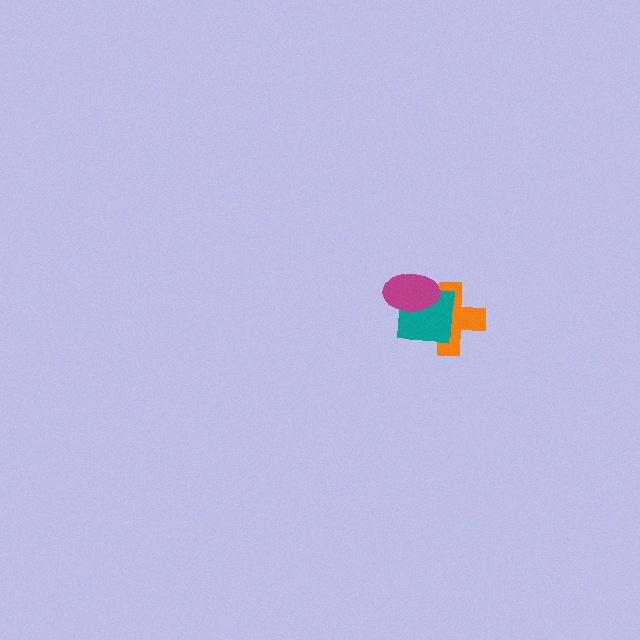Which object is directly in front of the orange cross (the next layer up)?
The teal square is directly in front of the orange cross.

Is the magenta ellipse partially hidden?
No, no other shape covers it.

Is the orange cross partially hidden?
Yes, it is partially covered by another shape.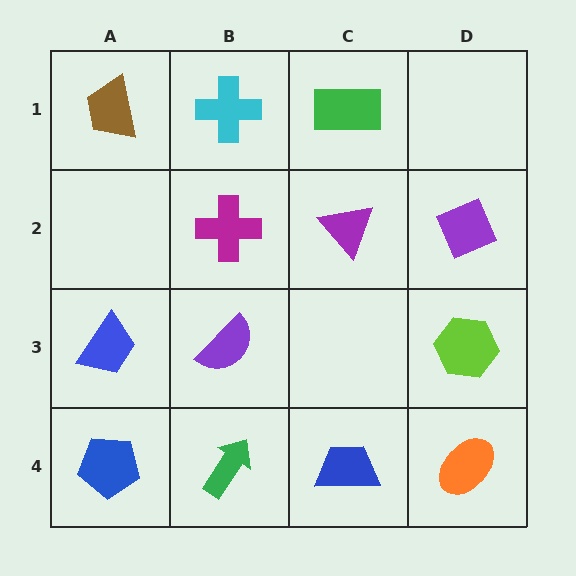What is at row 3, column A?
A blue trapezoid.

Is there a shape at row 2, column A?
No, that cell is empty.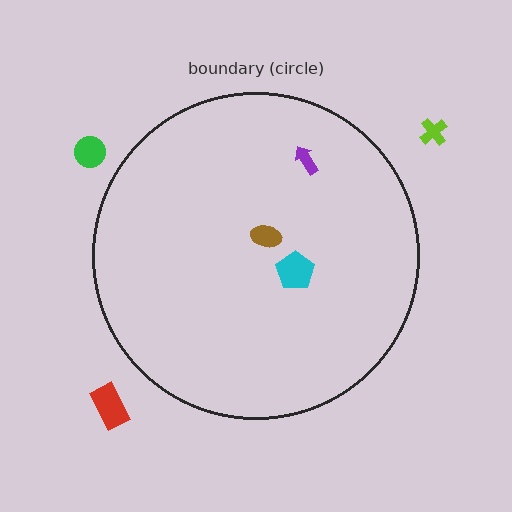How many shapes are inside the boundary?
3 inside, 3 outside.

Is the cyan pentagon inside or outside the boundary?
Inside.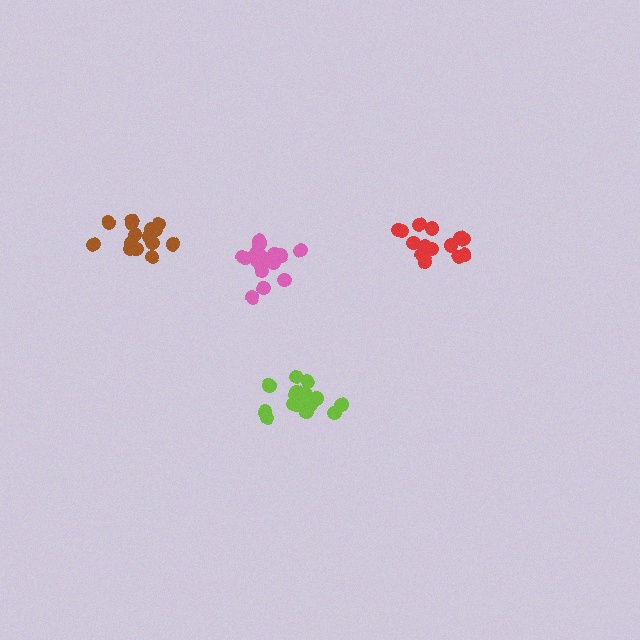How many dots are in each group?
Group 1: 15 dots, Group 2: 15 dots, Group 3: 16 dots, Group 4: 20 dots (66 total).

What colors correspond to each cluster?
The clusters are colored: lime, red, brown, pink.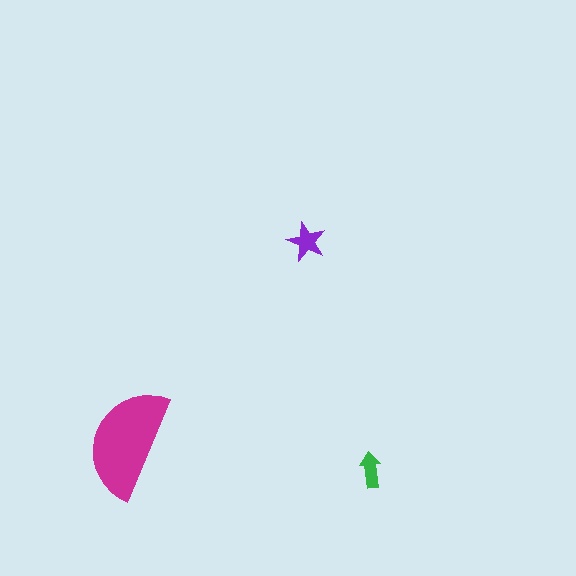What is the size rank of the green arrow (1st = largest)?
3rd.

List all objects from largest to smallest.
The magenta semicircle, the purple star, the green arrow.